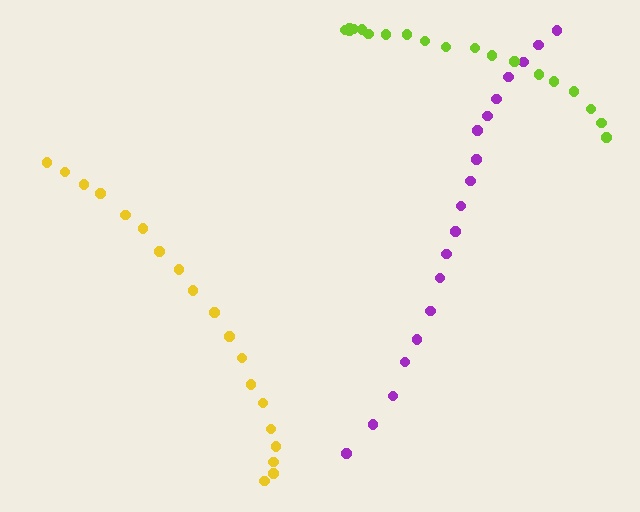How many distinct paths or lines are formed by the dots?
There are 3 distinct paths.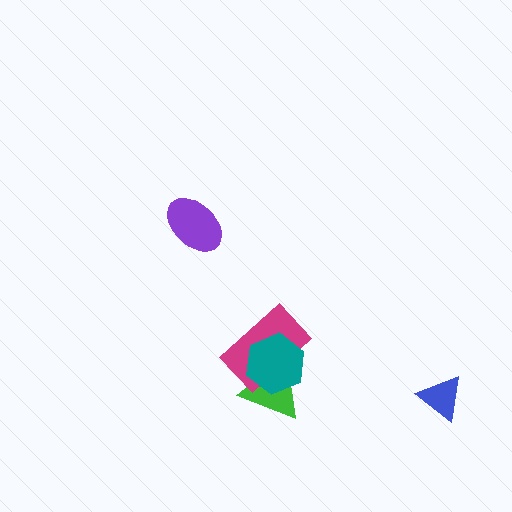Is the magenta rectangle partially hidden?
Yes, it is partially covered by another shape.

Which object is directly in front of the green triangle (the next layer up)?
The magenta rectangle is directly in front of the green triangle.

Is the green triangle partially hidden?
Yes, it is partially covered by another shape.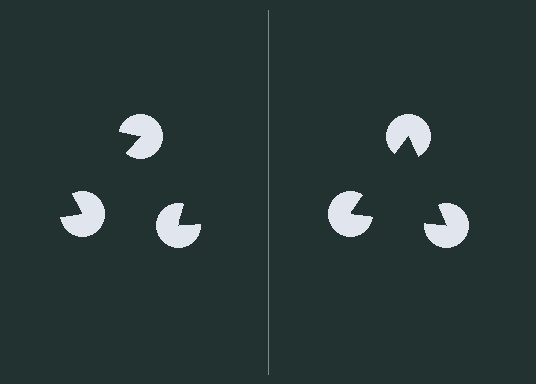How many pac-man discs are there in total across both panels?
6 — 3 on each side.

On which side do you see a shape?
An illusory triangle appears on the right side. On the left side the wedge cuts are rotated, so no coherent shape forms.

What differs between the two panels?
The pac-man discs are positioned identically on both sides; only the wedge orientations differ. On the right they align to a triangle; on the left they are misaligned.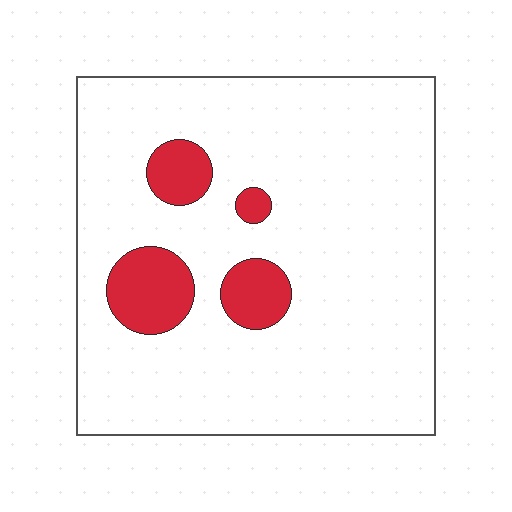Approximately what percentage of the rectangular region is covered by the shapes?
Approximately 10%.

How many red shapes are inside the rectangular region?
4.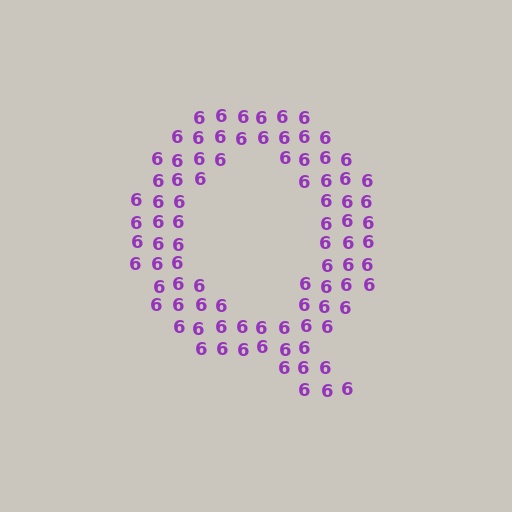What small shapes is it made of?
It is made of small digit 6's.